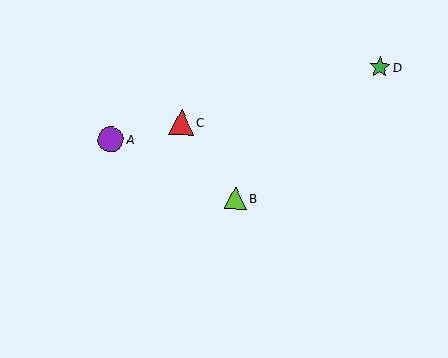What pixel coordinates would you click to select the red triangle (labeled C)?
Click at (181, 122) to select the red triangle C.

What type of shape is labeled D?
Shape D is a green star.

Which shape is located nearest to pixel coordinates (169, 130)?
The red triangle (labeled C) at (181, 122) is nearest to that location.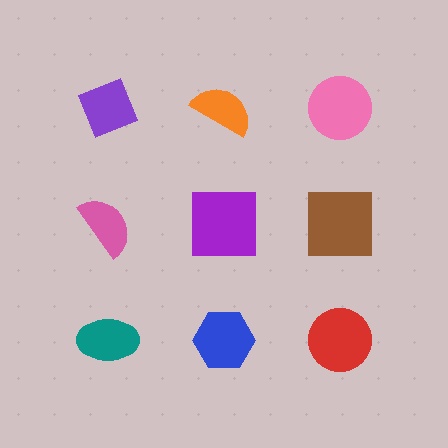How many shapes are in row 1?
3 shapes.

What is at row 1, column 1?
A purple diamond.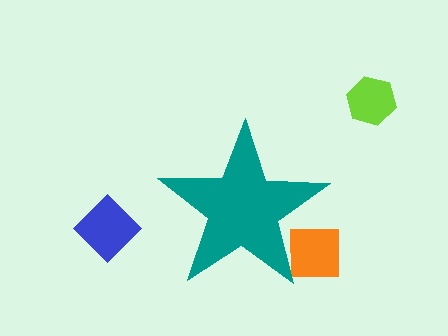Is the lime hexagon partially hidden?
No, the lime hexagon is fully visible.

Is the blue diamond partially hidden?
No, the blue diamond is fully visible.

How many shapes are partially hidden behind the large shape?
1 shape is partially hidden.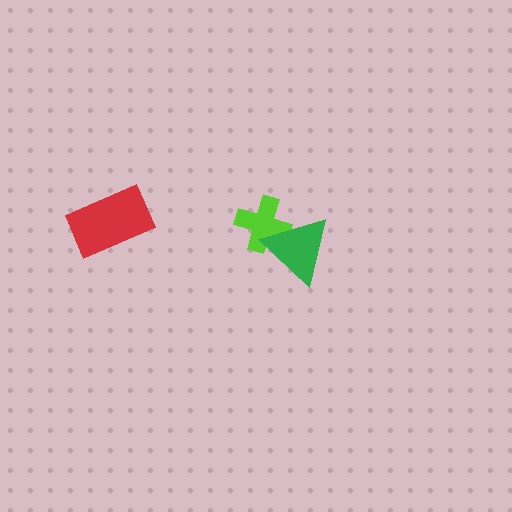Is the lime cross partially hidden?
Yes, it is partially covered by another shape.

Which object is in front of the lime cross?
The green triangle is in front of the lime cross.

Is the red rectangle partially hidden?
No, no other shape covers it.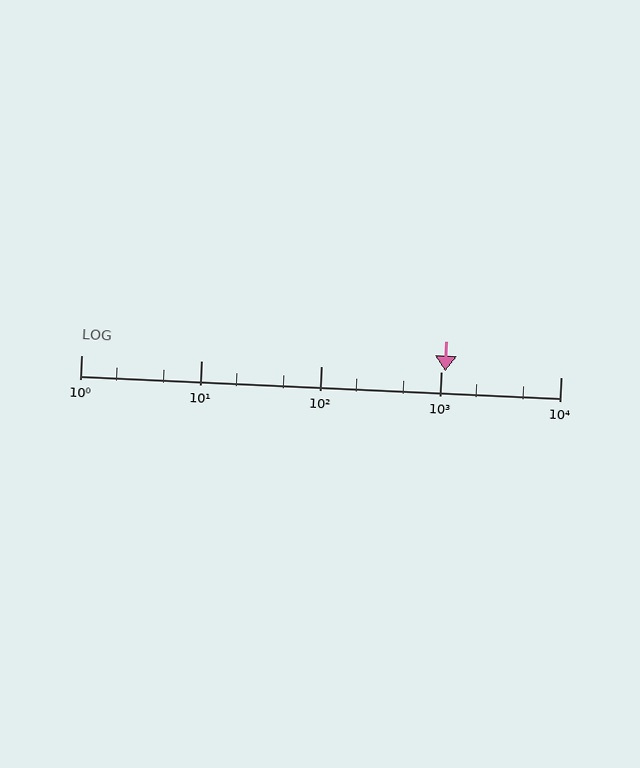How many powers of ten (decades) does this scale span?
The scale spans 4 decades, from 1 to 10000.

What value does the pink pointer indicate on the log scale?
The pointer indicates approximately 1100.